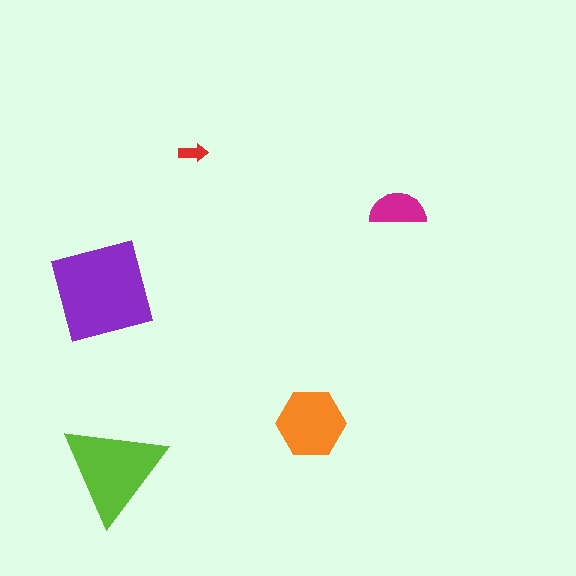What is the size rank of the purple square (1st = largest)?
1st.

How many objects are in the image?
There are 5 objects in the image.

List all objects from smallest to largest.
The red arrow, the magenta semicircle, the orange hexagon, the lime triangle, the purple square.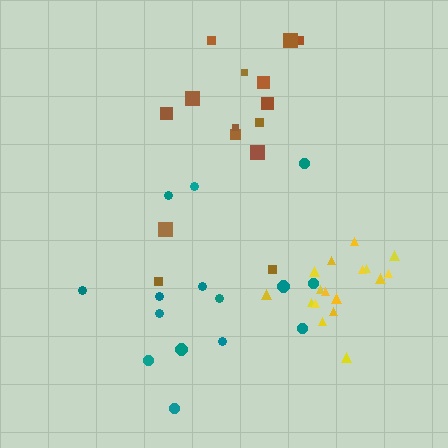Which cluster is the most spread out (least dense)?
Teal.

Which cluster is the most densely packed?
Yellow.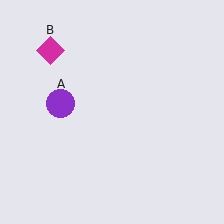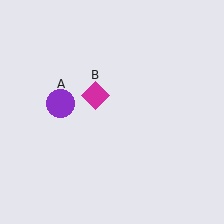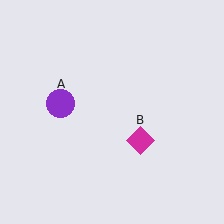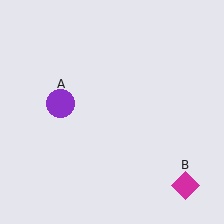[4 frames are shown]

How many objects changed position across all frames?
1 object changed position: magenta diamond (object B).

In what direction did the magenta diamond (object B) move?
The magenta diamond (object B) moved down and to the right.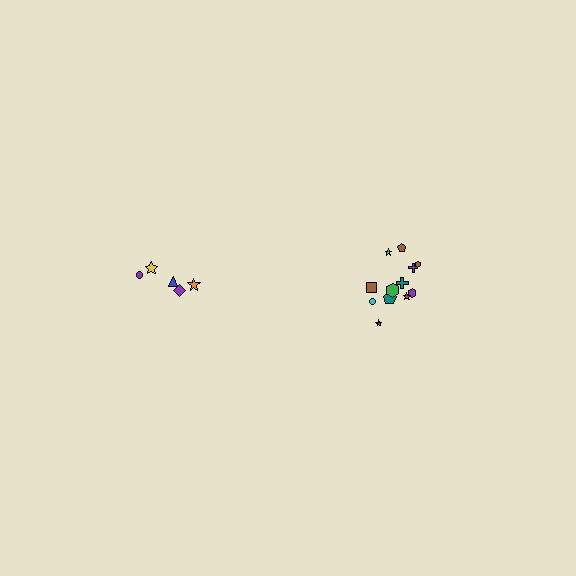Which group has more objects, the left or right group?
The right group.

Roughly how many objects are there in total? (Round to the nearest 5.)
Roughly 15 objects in total.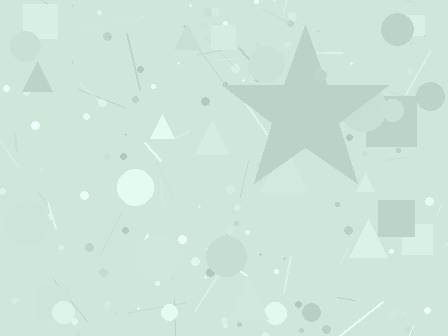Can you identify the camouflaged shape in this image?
The camouflaged shape is a star.